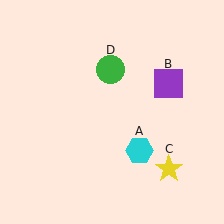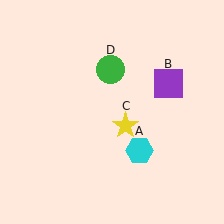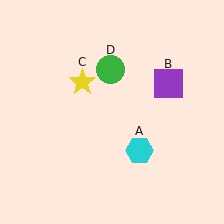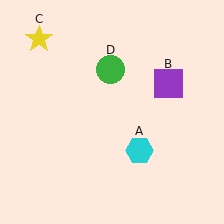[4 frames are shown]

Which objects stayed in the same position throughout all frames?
Cyan hexagon (object A) and purple square (object B) and green circle (object D) remained stationary.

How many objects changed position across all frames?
1 object changed position: yellow star (object C).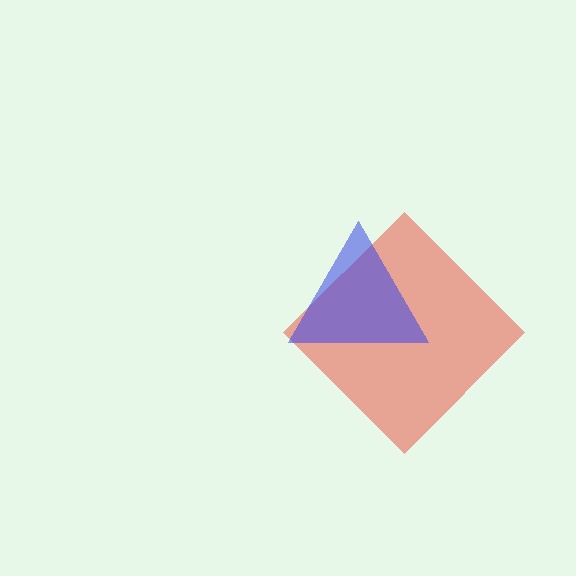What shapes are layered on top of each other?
The layered shapes are: a red diamond, a blue triangle.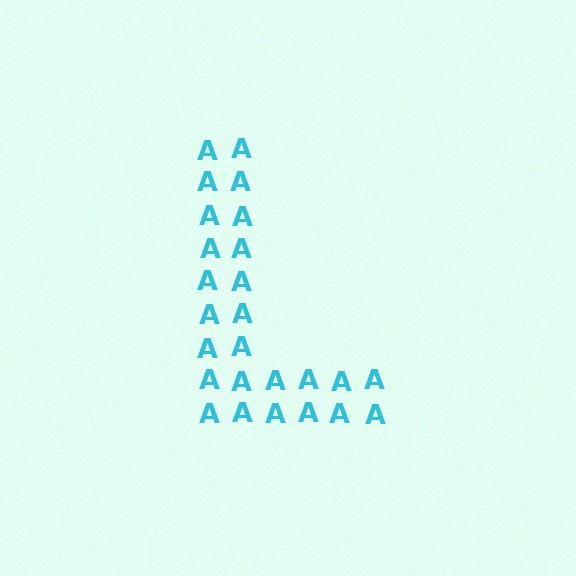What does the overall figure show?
The overall figure shows the letter L.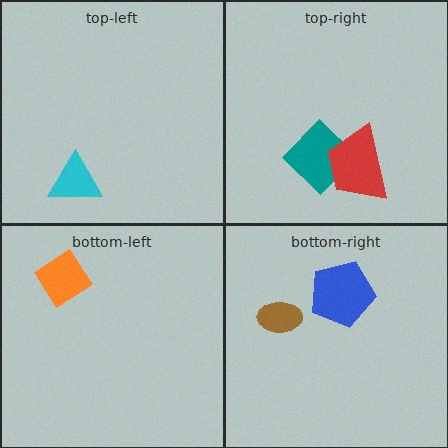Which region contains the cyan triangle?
The top-left region.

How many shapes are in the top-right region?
2.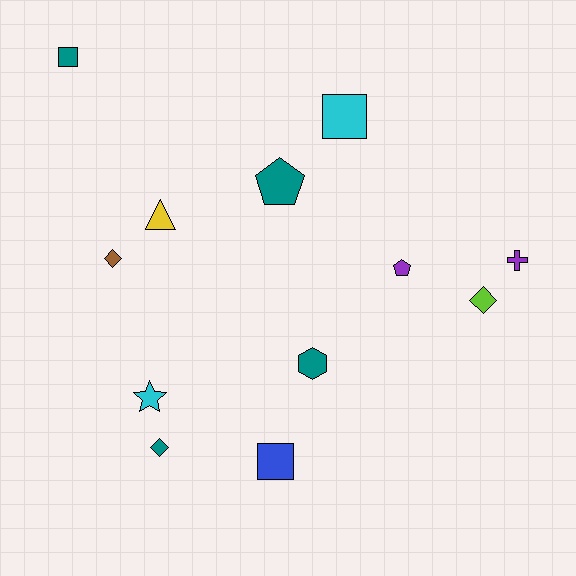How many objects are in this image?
There are 12 objects.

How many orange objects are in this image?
There are no orange objects.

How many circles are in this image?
There are no circles.